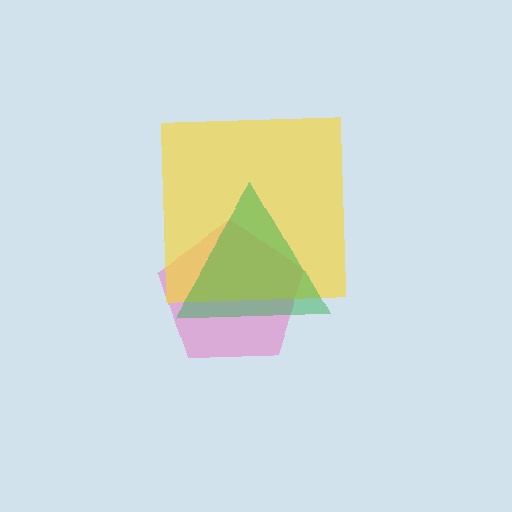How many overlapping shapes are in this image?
There are 3 overlapping shapes in the image.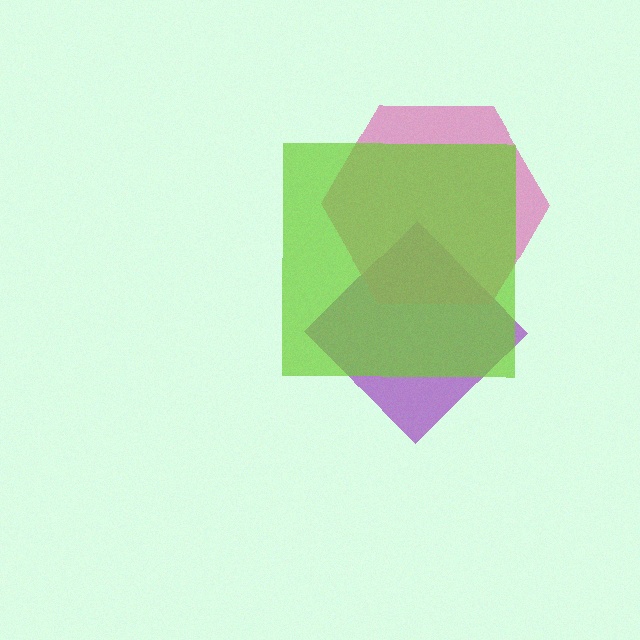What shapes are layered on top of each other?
The layered shapes are: a purple diamond, a pink hexagon, a lime square.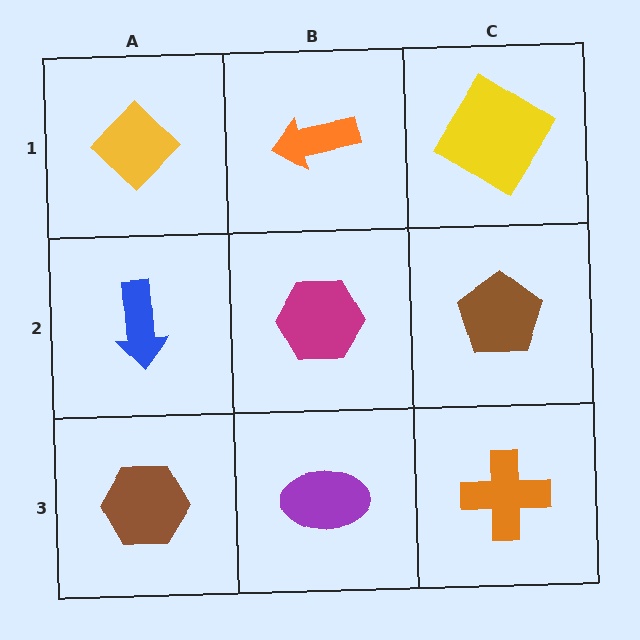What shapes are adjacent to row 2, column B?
An orange arrow (row 1, column B), a purple ellipse (row 3, column B), a blue arrow (row 2, column A), a brown pentagon (row 2, column C).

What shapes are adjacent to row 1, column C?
A brown pentagon (row 2, column C), an orange arrow (row 1, column B).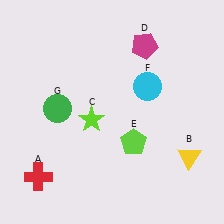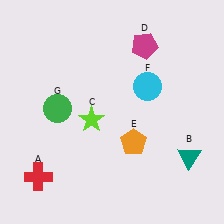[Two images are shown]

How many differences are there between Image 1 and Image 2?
There are 2 differences between the two images.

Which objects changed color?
B changed from yellow to teal. E changed from lime to orange.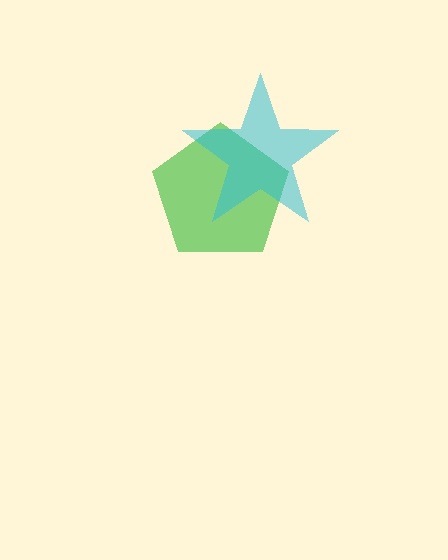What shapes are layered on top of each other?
The layered shapes are: a green pentagon, a cyan star.